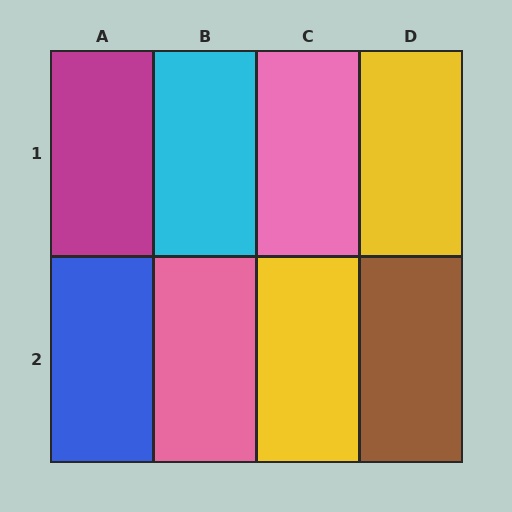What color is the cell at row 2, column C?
Yellow.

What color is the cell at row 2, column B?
Pink.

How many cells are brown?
1 cell is brown.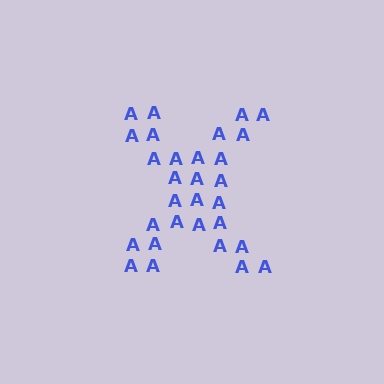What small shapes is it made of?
It is made of small letter A's.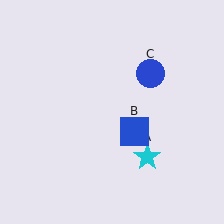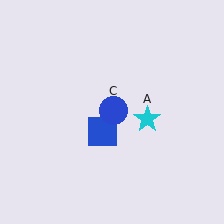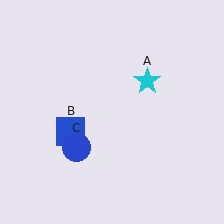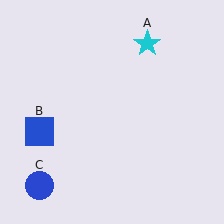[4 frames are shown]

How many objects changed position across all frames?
3 objects changed position: cyan star (object A), blue square (object B), blue circle (object C).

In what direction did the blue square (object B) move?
The blue square (object B) moved left.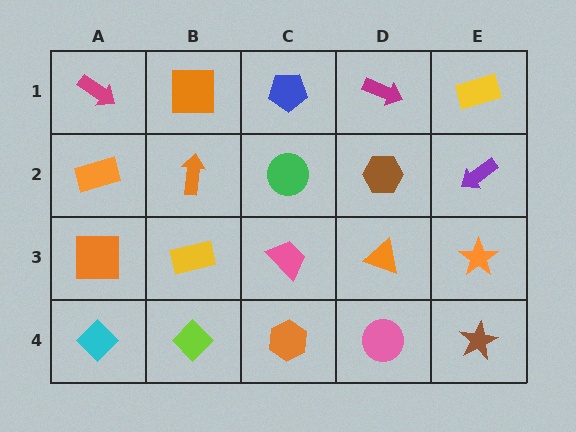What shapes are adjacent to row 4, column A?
An orange square (row 3, column A), a lime diamond (row 4, column B).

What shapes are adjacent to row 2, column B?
An orange square (row 1, column B), a yellow rectangle (row 3, column B), an orange rectangle (row 2, column A), a green circle (row 2, column C).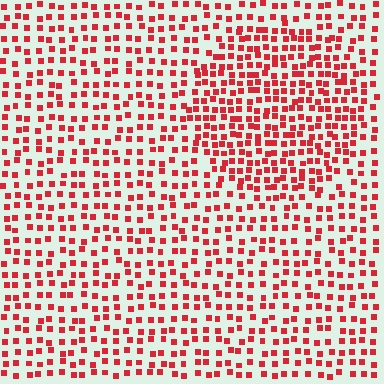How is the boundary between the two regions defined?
The boundary is defined by a change in element density (approximately 1.6x ratio). All elements are the same color, size, and shape.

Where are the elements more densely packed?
The elements are more densely packed inside the circle boundary.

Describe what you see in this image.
The image contains small red elements arranged at two different densities. A circle-shaped region is visible where the elements are more densely packed than the surrounding area.